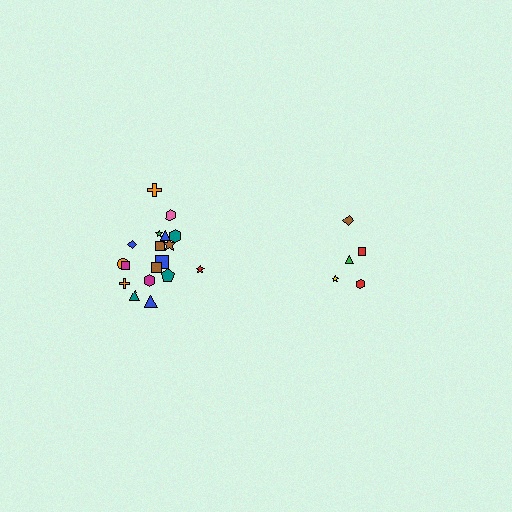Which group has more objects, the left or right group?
The left group.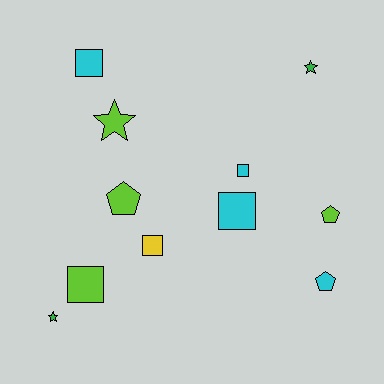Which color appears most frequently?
Cyan, with 4 objects.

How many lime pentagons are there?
There are 2 lime pentagons.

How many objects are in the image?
There are 11 objects.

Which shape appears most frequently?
Square, with 5 objects.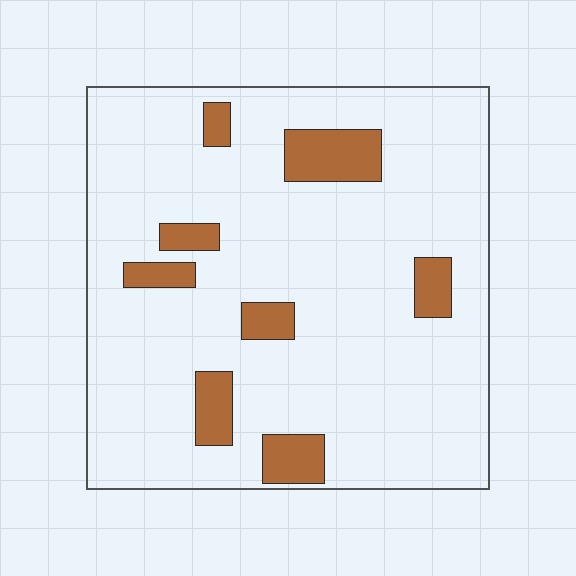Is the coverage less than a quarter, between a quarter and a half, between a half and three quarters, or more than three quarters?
Less than a quarter.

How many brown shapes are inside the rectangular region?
8.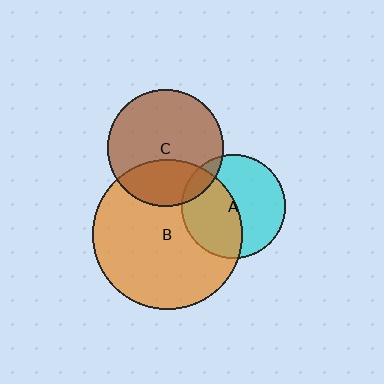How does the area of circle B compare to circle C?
Approximately 1.6 times.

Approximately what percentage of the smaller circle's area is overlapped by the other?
Approximately 10%.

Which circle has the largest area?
Circle B (orange).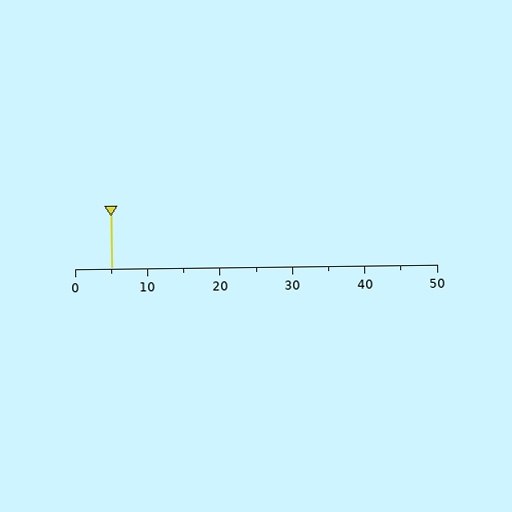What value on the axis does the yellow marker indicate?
The marker indicates approximately 5.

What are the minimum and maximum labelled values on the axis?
The axis runs from 0 to 50.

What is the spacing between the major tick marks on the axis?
The major ticks are spaced 10 apart.